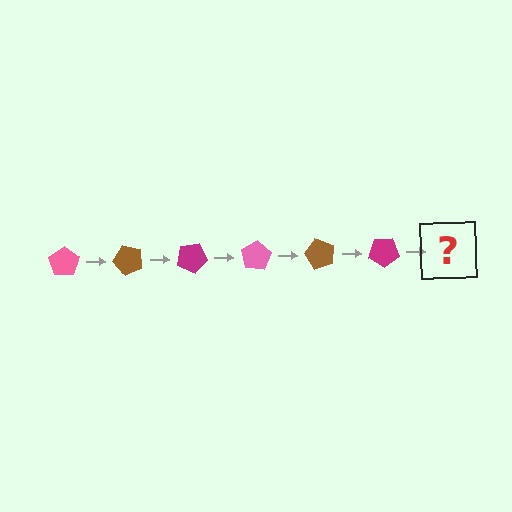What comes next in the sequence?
The next element should be a pink pentagon, rotated 300 degrees from the start.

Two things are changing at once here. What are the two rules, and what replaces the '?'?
The two rules are that it rotates 50 degrees each step and the color cycles through pink, brown, and magenta. The '?' should be a pink pentagon, rotated 300 degrees from the start.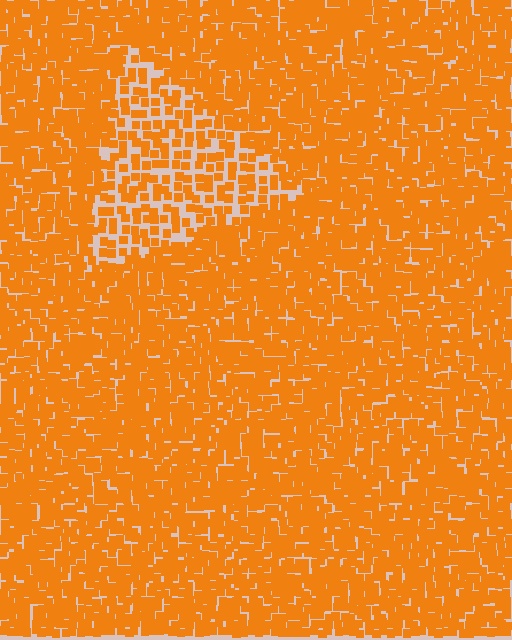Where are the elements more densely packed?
The elements are more densely packed outside the triangle boundary.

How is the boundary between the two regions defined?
The boundary is defined by a change in element density (approximately 1.9x ratio). All elements are the same color, size, and shape.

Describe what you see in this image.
The image contains small orange elements arranged at two different densities. A triangle-shaped region is visible where the elements are less densely packed than the surrounding area.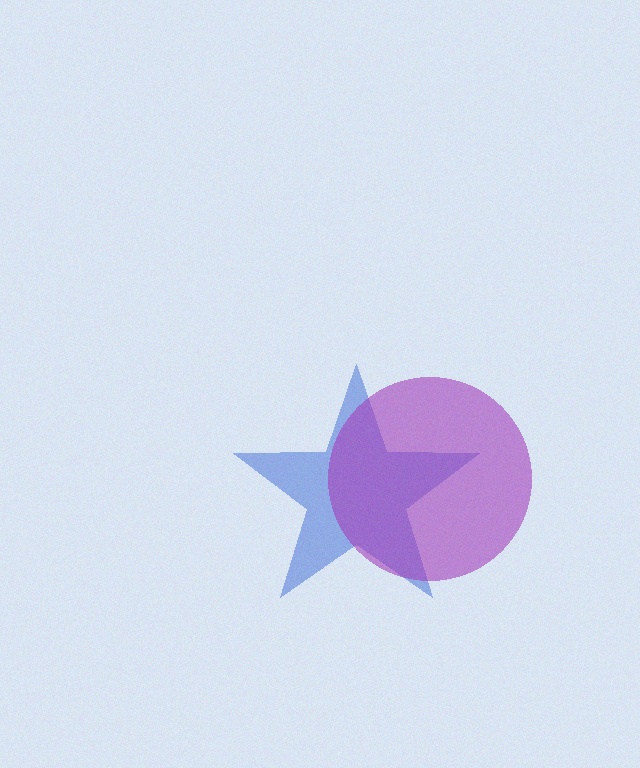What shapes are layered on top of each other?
The layered shapes are: a blue star, a purple circle.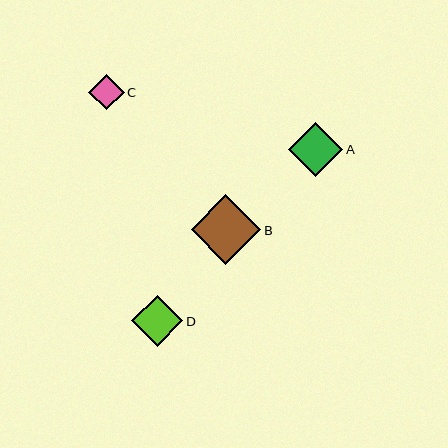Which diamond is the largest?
Diamond B is the largest with a size of approximately 69 pixels.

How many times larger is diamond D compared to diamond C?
Diamond D is approximately 1.4 times the size of diamond C.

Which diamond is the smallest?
Diamond C is the smallest with a size of approximately 35 pixels.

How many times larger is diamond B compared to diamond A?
Diamond B is approximately 1.3 times the size of diamond A.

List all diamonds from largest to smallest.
From largest to smallest: B, A, D, C.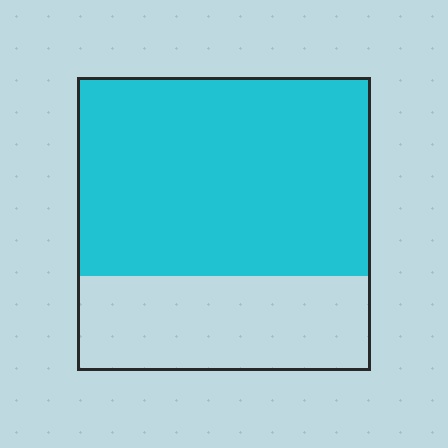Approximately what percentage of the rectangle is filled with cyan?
Approximately 70%.